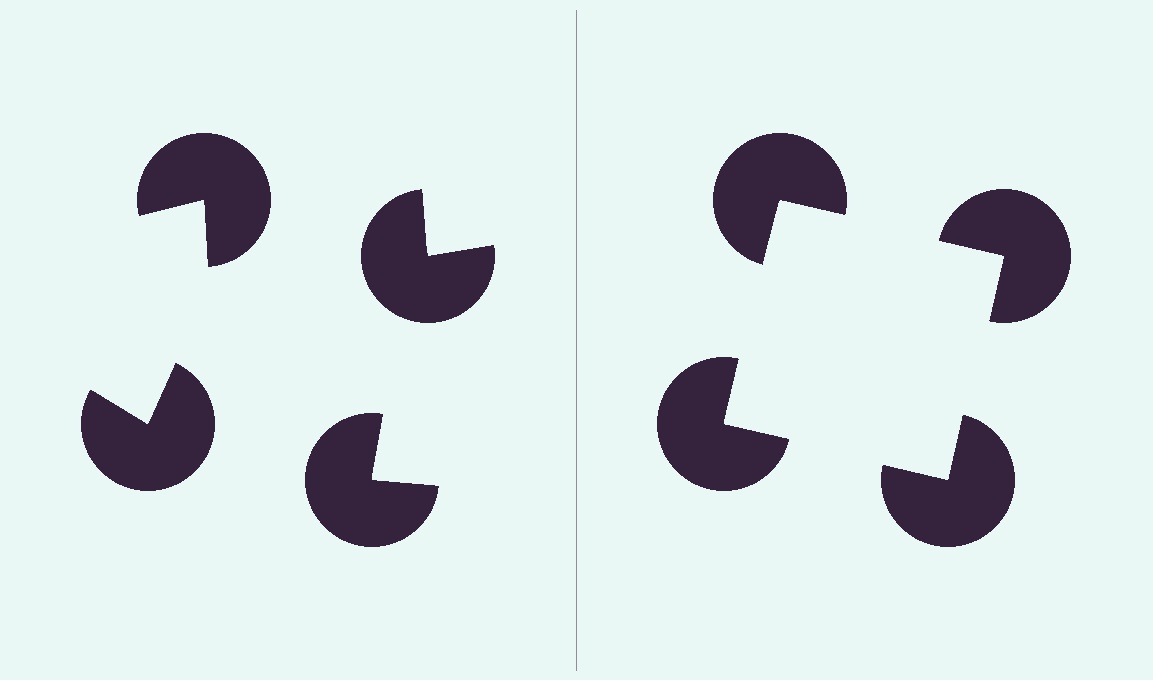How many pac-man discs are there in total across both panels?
8 — 4 on each side.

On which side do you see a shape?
An illusory square appears on the right side. On the left side the wedge cuts are rotated, so no coherent shape forms.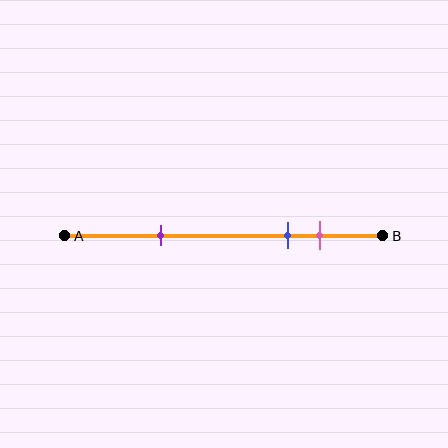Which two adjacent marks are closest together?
The blue and pink marks are the closest adjacent pair.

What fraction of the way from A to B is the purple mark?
The purple mark is approximately 30% (0.3) of the way from A to B.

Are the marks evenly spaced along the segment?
No, the marks are not evenly spaced.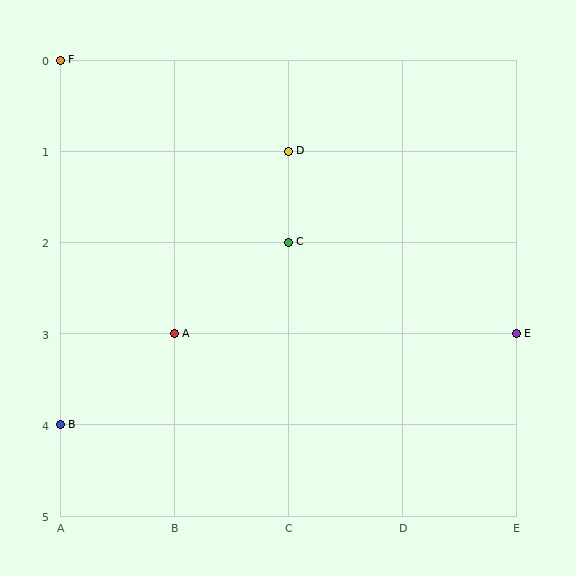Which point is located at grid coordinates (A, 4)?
Point B is at (A, 4).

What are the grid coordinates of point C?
Point C is at grid coordinates (C, 2).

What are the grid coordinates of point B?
Point B is at grid coordinates (A, 4).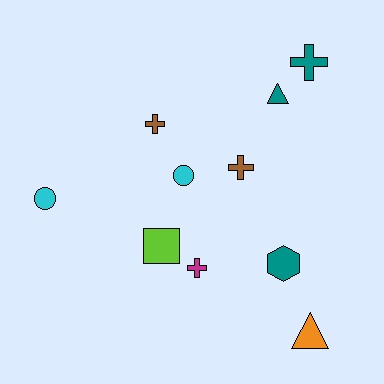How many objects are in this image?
There are 10 objects.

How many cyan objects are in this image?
There are 2 cyan objects.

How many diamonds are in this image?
There are no diamonds.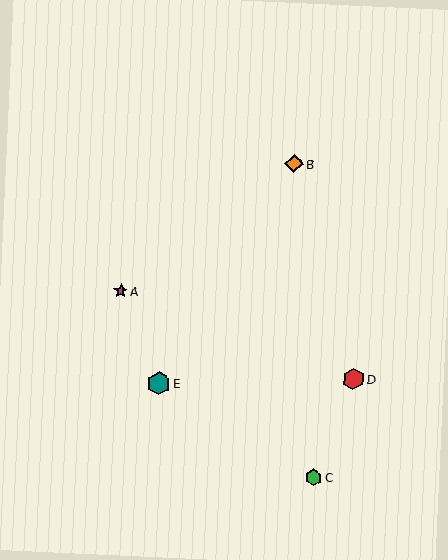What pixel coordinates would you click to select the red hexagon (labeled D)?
Click at (354, 379) to select the red hexagon D.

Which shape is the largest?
The teal hexagon (labeled E) is the largest.